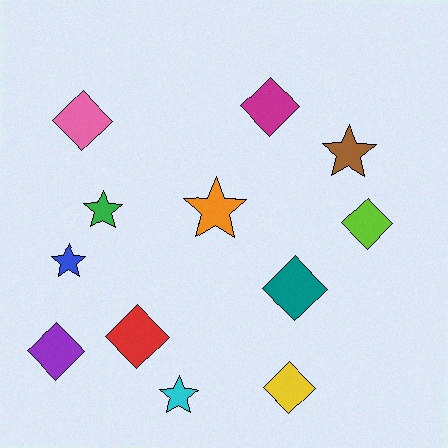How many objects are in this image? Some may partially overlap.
There are 12 objects.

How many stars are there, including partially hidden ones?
There are 5 stars.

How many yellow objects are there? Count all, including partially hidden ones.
There is 1 yellow object.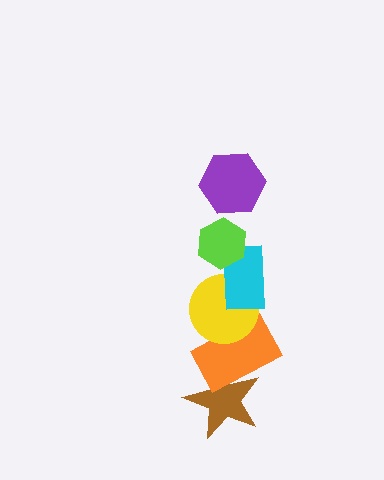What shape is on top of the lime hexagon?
The purple hexagon is on top of the lime hexagon.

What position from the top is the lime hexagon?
The lime hexagon is 2nd from the top.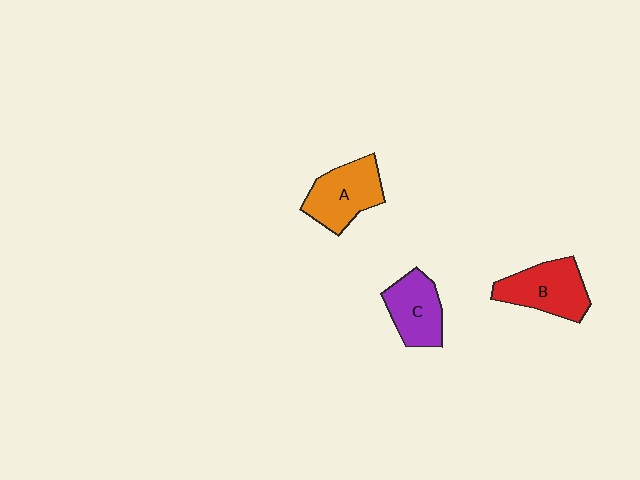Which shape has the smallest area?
Shape C (purple).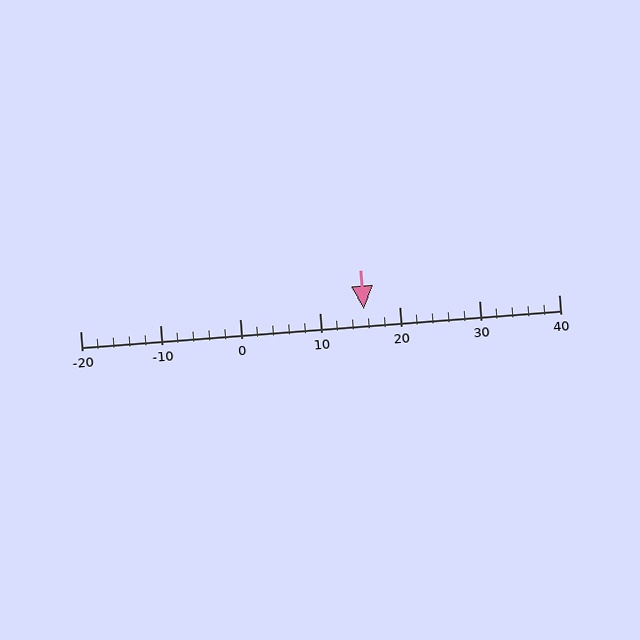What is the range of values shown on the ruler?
The ruler shows values from -20 to 40.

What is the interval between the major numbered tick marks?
The major tick marks are spaced 10 units apart.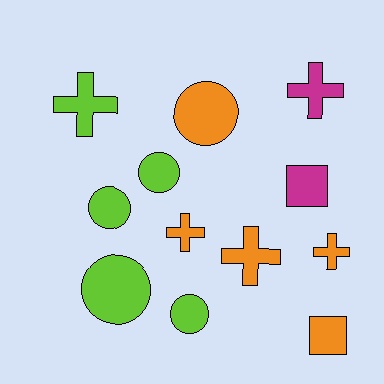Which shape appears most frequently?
Cross, with 5 objects.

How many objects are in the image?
There are 12 objects.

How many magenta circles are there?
There are no magenta circles.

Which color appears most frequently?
Orange, with 5 objects.